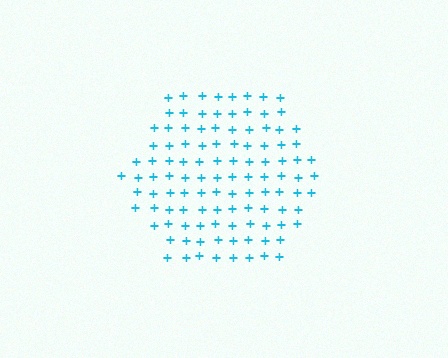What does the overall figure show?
The overall figure shows a hexagon.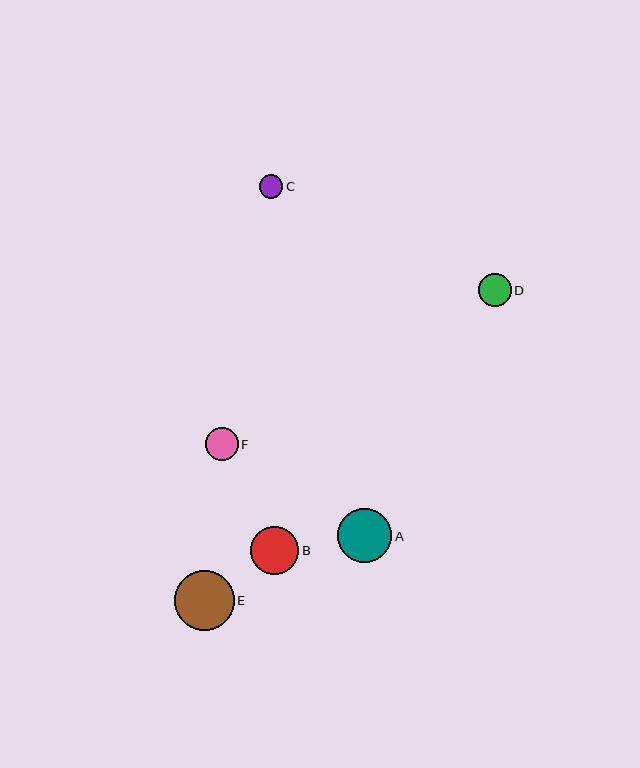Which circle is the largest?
Circle E is the largest with a size of approximately 60 pixels.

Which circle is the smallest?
Circle C is the smallest with a size of approximately 23 pixels.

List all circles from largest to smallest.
From largest to smallest: E, A, B, F, D, C.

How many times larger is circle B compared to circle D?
Circle B is approximately 1.5 times the size of circle D.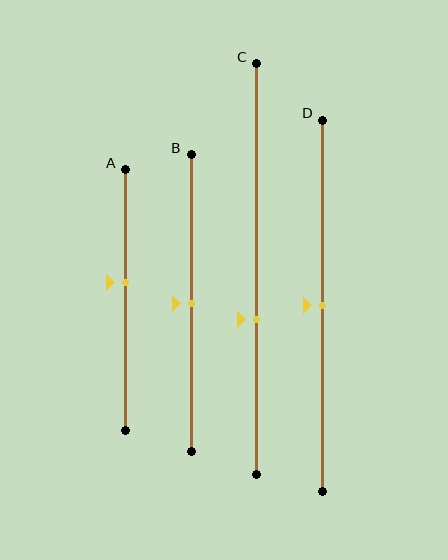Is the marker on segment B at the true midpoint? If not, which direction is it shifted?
Yes, the marker on segment B is at the true midpoint.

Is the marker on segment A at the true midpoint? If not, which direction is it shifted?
No, the marker on segment A is shifted upward by about 7% of the segment length.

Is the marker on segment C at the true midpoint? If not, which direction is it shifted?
No, the marker on segment C is shifted downward by about 12% of the segment length.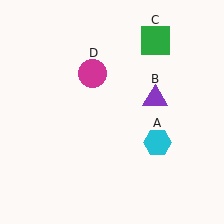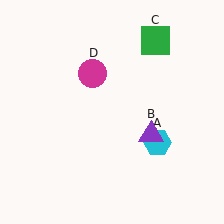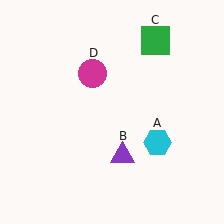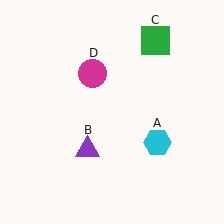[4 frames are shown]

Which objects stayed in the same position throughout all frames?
Cyan hexagon (object A) and green square (object C) and magenta circle (object D) remained stationary.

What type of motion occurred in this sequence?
The purple triangle (object B) rotated clockwise around the center of the scene.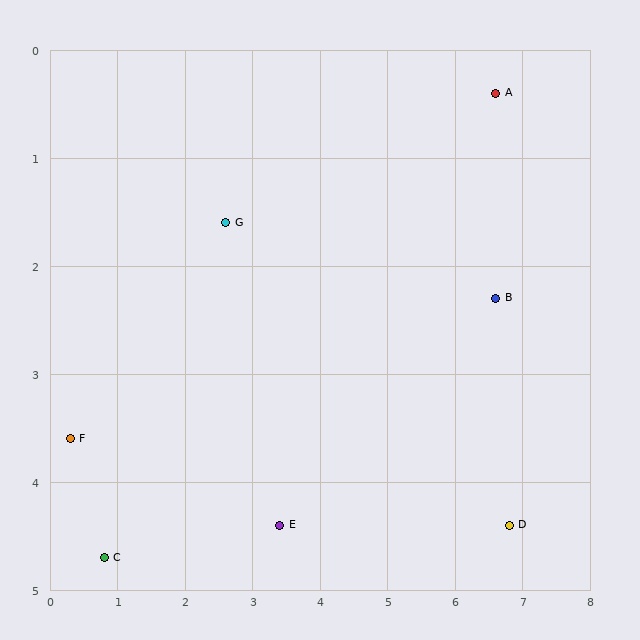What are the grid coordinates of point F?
Point F is at approximately (0.3, 3.6).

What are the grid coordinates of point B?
Point B is at approximately (6.6, 2.3).